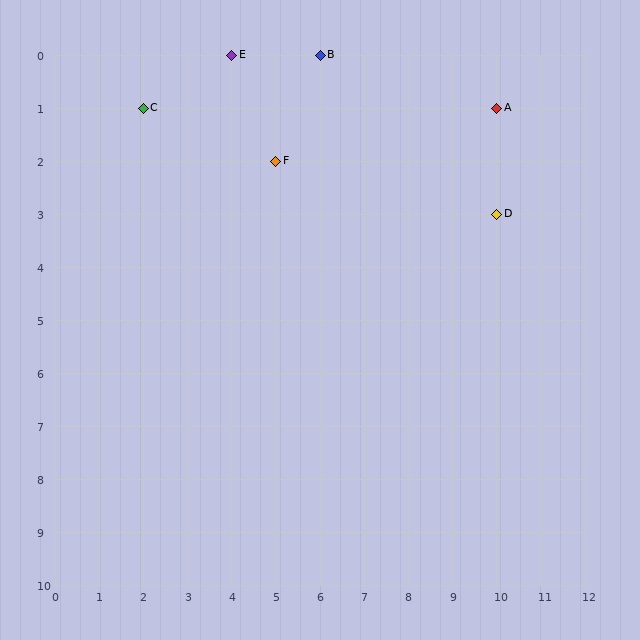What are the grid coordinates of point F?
Point F is at grid coordinates (5, 2).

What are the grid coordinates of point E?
Point E is at grid coordinates (4, 0).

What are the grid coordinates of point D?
Point D is at grid coordinates (10, 3).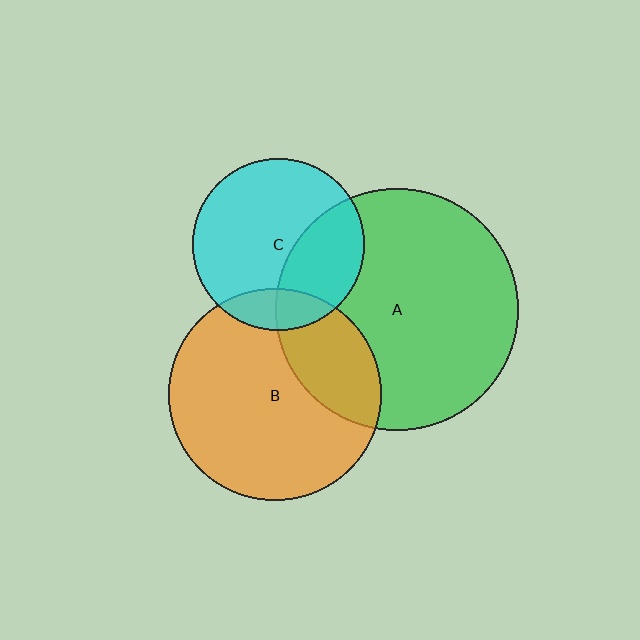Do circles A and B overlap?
Yes.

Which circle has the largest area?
Circle A (green).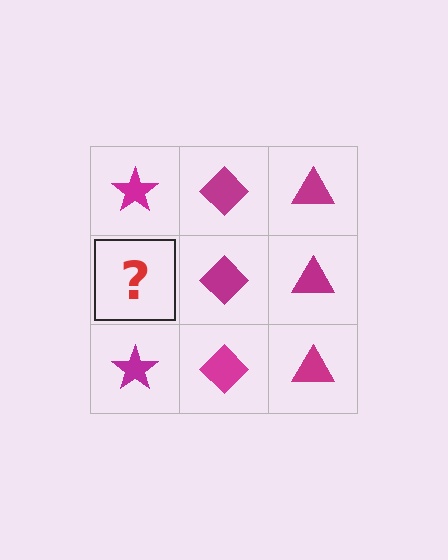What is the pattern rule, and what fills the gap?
The rule is that each column has a consistent shape. The gap should be filled with a magenta star.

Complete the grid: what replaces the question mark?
The question mark should be replaced with a magenta star.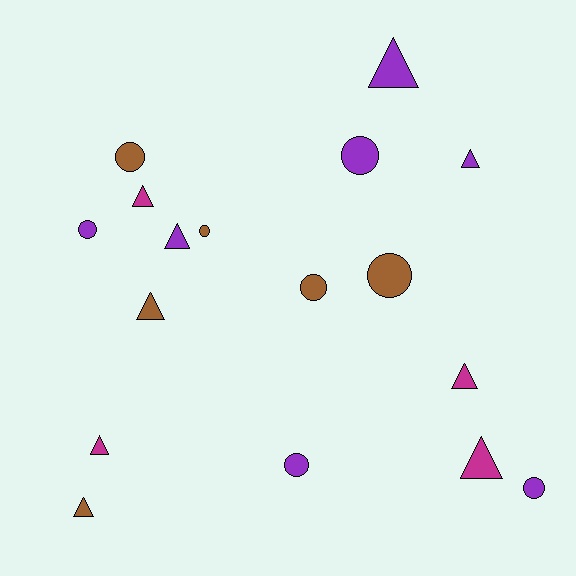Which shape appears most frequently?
Triangle, with 9 objects.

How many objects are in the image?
There are 17 objects.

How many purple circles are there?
There are 4 purple circles.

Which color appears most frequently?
Purple, with 7 objects.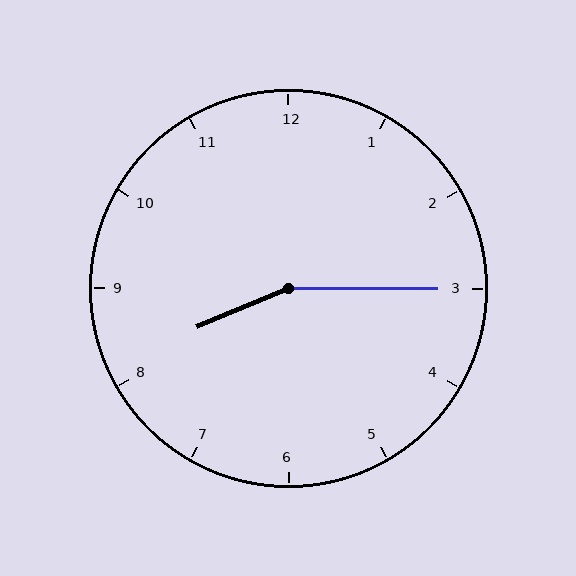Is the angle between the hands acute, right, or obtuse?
It is obtuse.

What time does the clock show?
8:15.